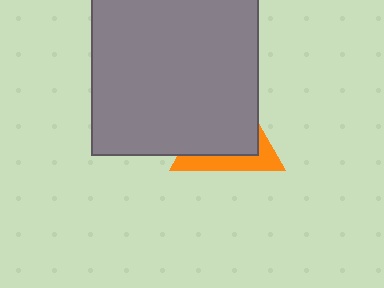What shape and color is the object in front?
The object in front is a gray rectangle.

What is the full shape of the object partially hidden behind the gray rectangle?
The partially hidden object is an orange triangle.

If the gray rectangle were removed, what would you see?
You would see the complete orange triangle.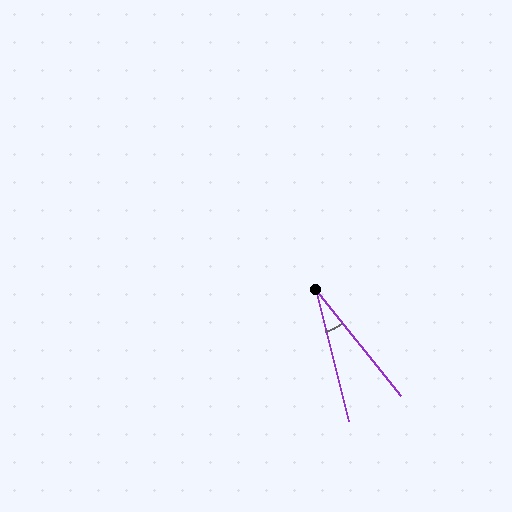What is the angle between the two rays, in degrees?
Approximately 25 degrees.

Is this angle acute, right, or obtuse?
It is acute.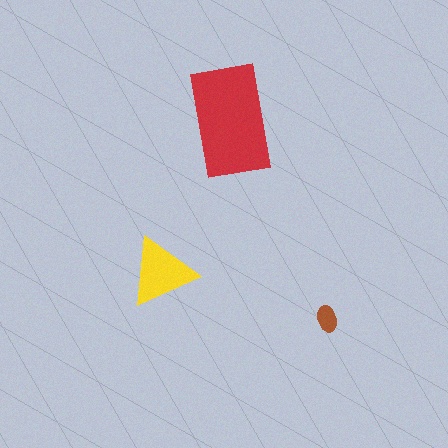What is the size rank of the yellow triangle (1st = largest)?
2nd.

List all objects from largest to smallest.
The red rectangle, the yellow triangle, the brown ellipse.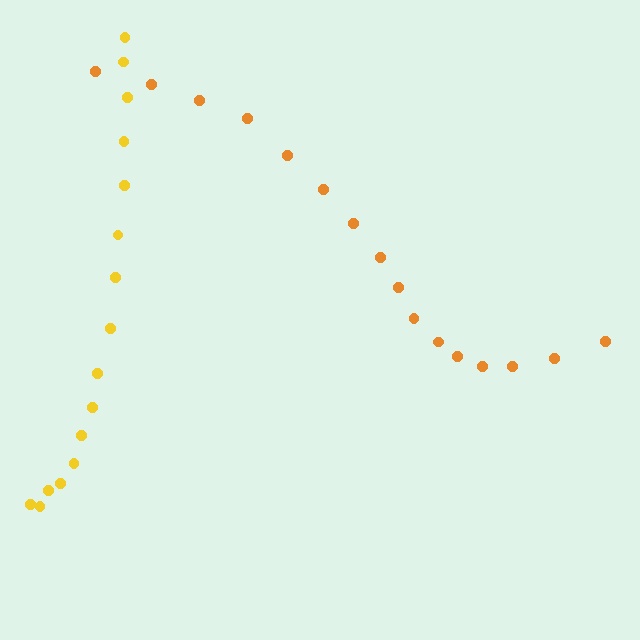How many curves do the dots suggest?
There are 2 distinct paths.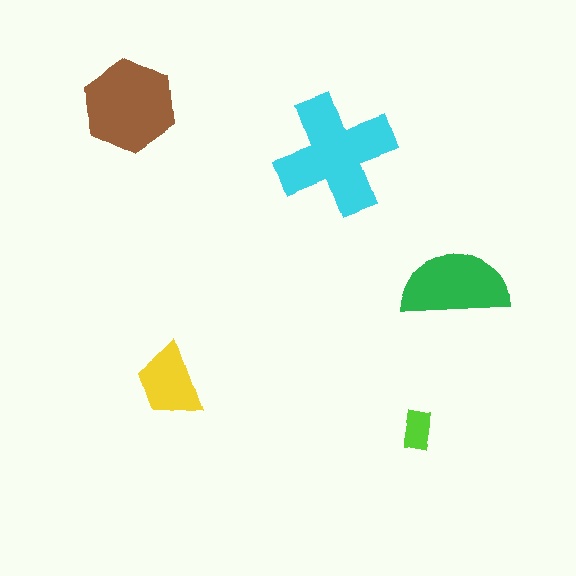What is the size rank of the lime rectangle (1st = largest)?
5th.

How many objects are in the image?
There are 5 objects in the image.